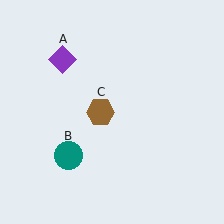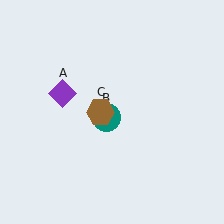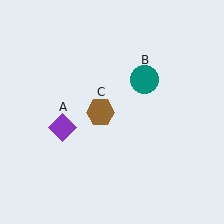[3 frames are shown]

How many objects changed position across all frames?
2 objects changed position: purple diamond (object A), teal circle (object B).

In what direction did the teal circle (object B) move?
The teal circle (object B) moved up and to the right.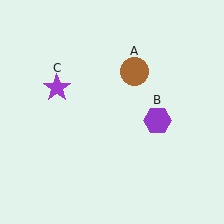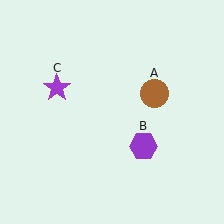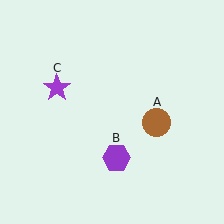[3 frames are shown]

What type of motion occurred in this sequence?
The brown circle (object A), purple hexagon (object B) rotated clockwise around the center of the scene.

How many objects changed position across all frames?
2 objects changed position: brown circle (object A), purple hexagon (object B).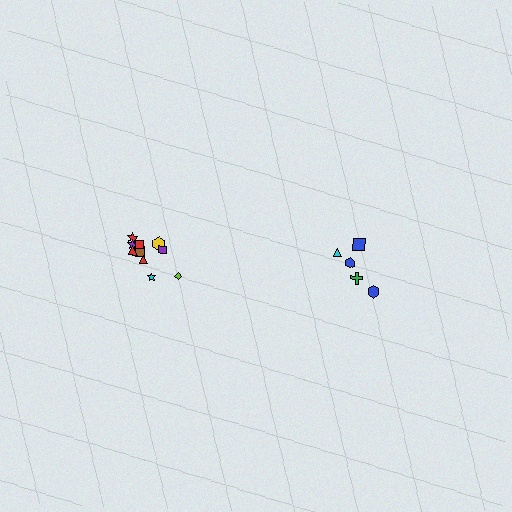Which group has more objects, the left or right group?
The left group.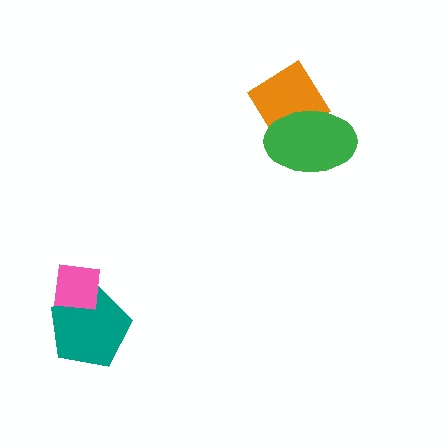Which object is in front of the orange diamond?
The green ellipse is in front of the orange diamond.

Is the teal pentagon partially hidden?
Yes, it is partially covered by another shape.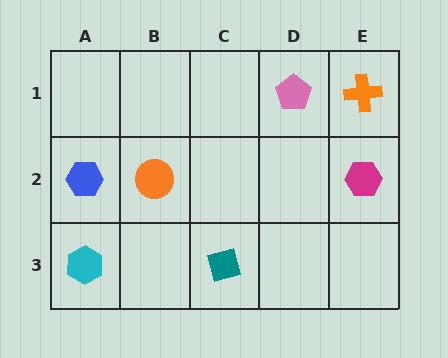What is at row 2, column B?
An orange circle.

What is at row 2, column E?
A magenta hexagon.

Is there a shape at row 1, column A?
No, that cell is empty.